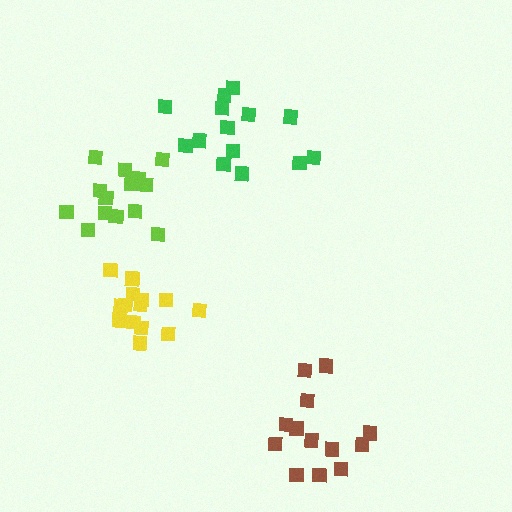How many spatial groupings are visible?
There are 4 spatial groupings.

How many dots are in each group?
Group 1: 13 dots, Group 2: 14 dots, Group 3: 14 dots, Group 4: 14 dots (55 total).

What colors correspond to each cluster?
The clusters are colored: brown, green, lime, yellow.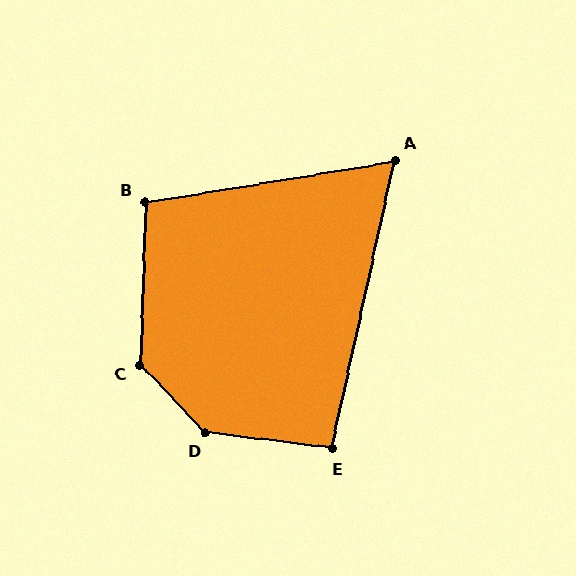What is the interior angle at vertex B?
Approximately 101 degrees (obtuse).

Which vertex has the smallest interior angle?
A, at approximately 68 degrees.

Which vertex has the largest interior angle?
D, at approximately 141 degrees.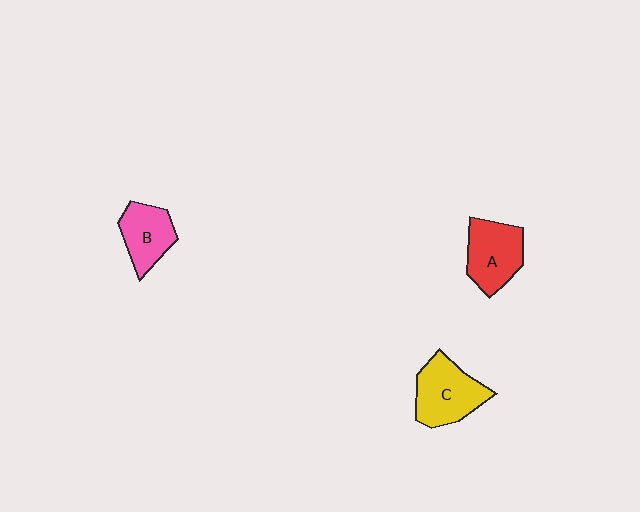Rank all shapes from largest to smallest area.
From largest to smallest: C (yellow), A (red), B (pink).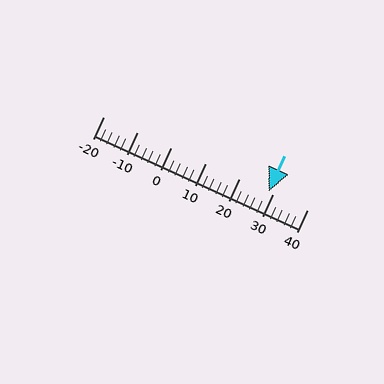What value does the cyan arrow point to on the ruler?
The cyan arrow points to approximately 28.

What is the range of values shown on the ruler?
The ruler shows values from -20 to 40.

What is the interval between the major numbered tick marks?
The major tick marks are spaced 10 units apart.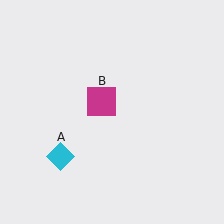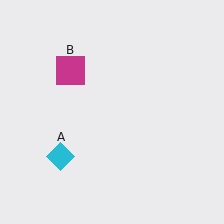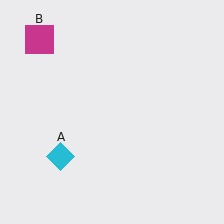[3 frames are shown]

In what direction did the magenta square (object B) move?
The magenta square (object B) moved up and to the left.